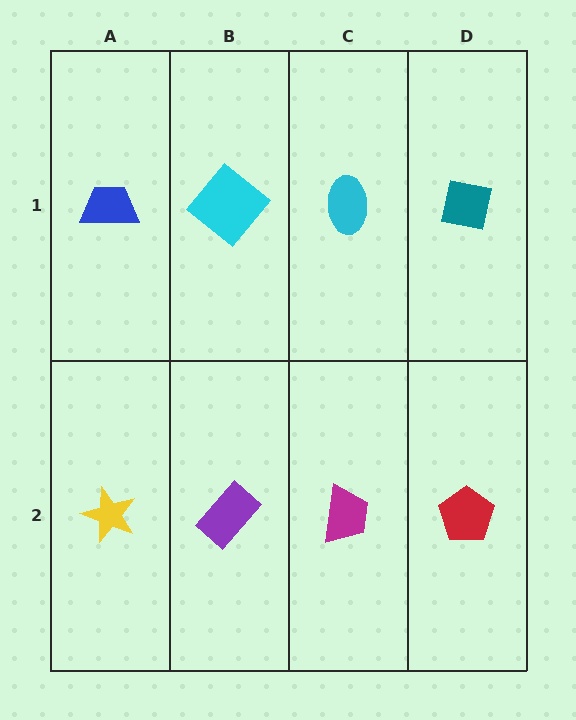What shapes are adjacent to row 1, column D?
A red pentagon (row 2, column D), a cyan ellipse (row 1, column C).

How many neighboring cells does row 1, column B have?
3.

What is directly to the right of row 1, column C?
A teal square.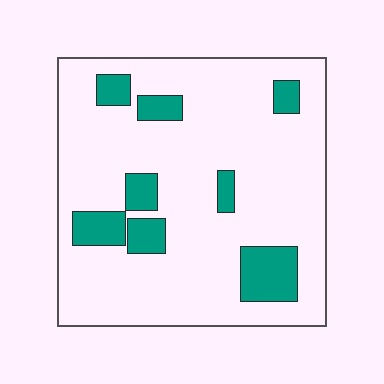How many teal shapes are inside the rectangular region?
8.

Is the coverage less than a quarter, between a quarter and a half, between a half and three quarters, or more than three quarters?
Less than a quarter.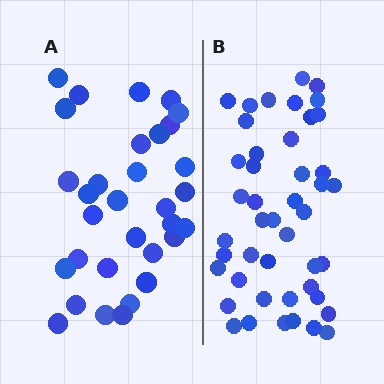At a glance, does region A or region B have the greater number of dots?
Region B (the right region) has more dots.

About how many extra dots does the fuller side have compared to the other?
Region B has approximately 15 more dots than region A.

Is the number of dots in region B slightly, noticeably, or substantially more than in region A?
Region B has noticeably more, but not dramatically so. The ratio is roughly 1.4 to 1.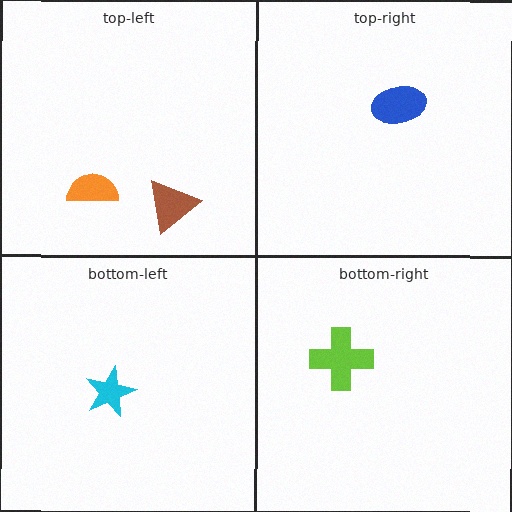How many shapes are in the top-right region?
1.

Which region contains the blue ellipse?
The top-right region.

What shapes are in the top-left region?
The brown triangle, the orange semicircle.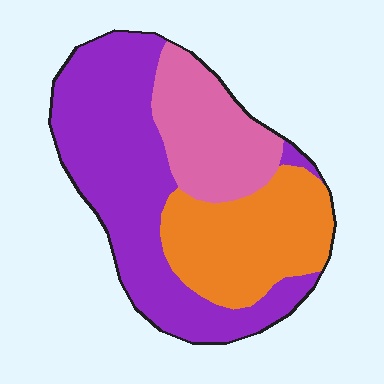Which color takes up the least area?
Pink, at roughly 20%.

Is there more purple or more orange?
Purple.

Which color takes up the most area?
Purple, at roughly 50%.